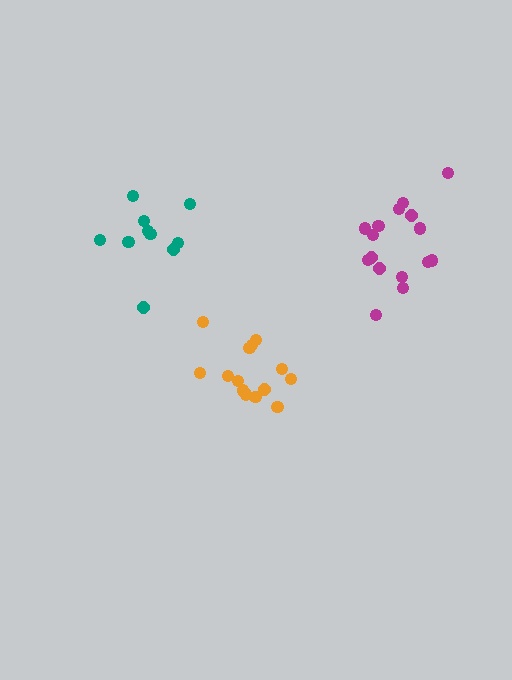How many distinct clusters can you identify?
There are 3 distinct clusters.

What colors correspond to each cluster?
The clusters are colored: teal, orange, magenta.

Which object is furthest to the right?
The magenta cluster is rightmost.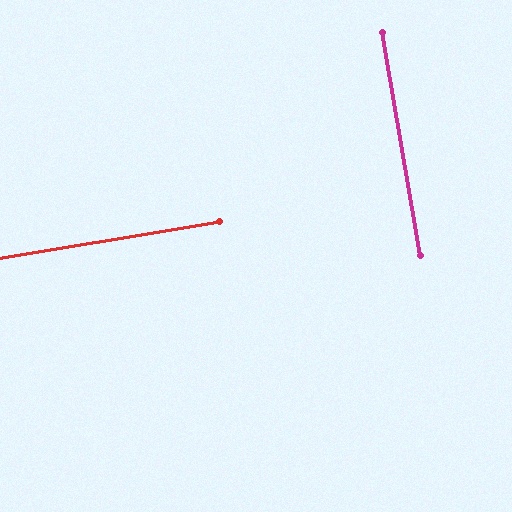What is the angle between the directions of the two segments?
Approximately 90 degrees.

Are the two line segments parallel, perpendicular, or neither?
Perpendicular — they meet at approximately 90°.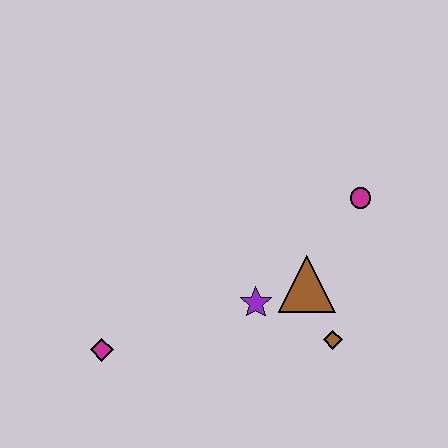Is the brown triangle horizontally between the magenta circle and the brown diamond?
No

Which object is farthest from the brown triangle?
The magenta diamond is farthest from the brown triangle.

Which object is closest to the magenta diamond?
The purple star is closest to the magenta diamond.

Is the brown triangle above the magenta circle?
No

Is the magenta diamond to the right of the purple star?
No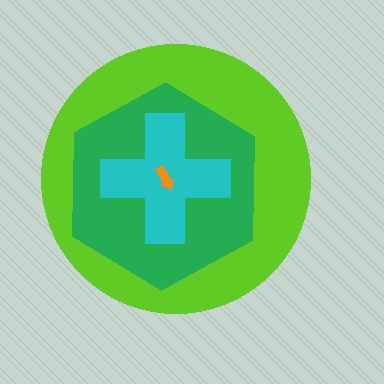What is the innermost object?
The orange arrow.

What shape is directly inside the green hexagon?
The cyan cross.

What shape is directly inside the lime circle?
The green hexagon.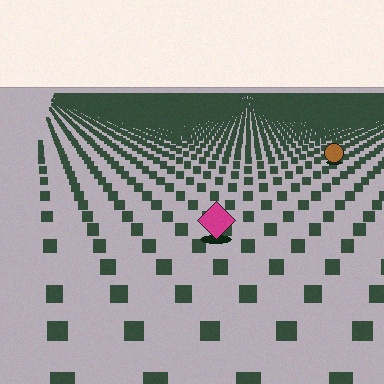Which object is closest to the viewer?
The magenta diamond is closest. The texture marks near it are larger and more spread out.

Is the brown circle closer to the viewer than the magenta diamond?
No. The magenta diamond is closer — you can tell from the texture gradient: the ground texture is coarser near it.